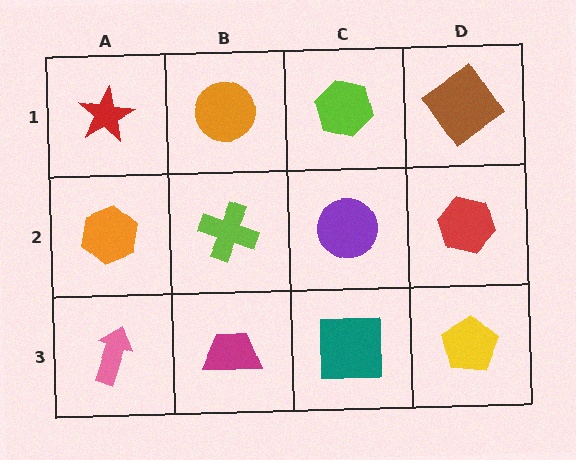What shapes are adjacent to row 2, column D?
A brown diamond (row 1, column D), a yellow pentagon (row 3, column D), a purple circle (row 2, column C).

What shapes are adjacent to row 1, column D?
A red hexagon (row 2, column D), a lime hexagon (row 1, column C).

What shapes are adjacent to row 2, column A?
A red star (row 1, column A), a pink arrow (row 3, column A), a lime cross (row 2, column B).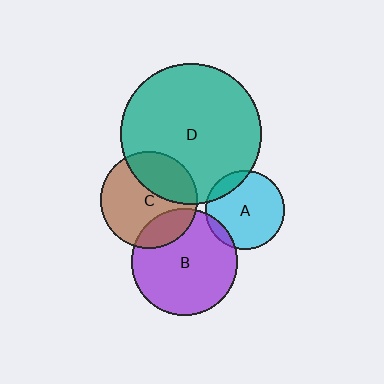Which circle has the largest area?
Circle D (teal).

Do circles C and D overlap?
Yes.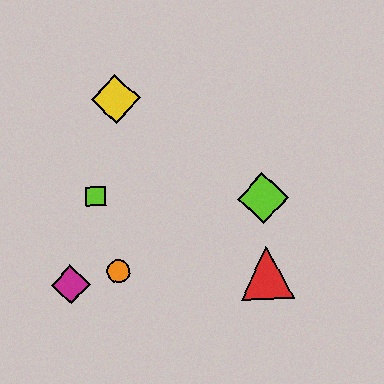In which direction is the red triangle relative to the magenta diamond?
The red triangle is to the right of the magenta diamond.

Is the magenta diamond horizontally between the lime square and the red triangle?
No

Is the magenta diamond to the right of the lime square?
No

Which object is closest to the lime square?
The orange circle is closest to the lime square.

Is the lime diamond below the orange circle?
No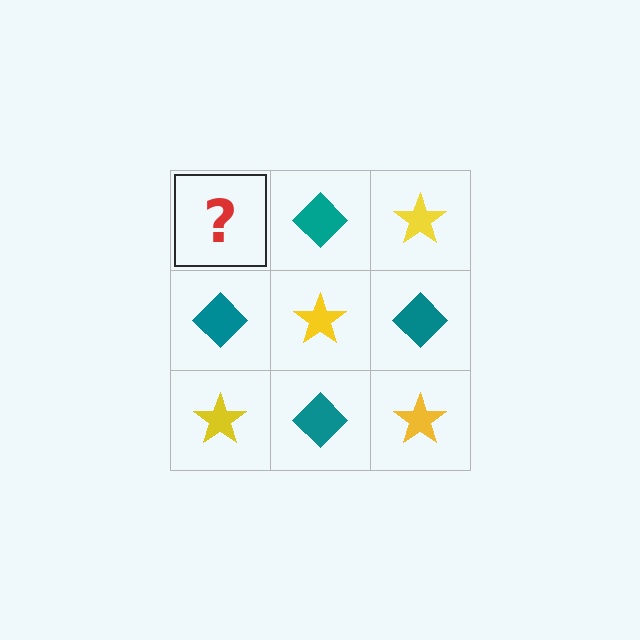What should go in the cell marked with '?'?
The missing cell should contain a yellow star.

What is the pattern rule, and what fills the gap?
The rule is that it alternates yellow star and teal diamond in a checkerboard pattern. The gap should be filled with a yellow star.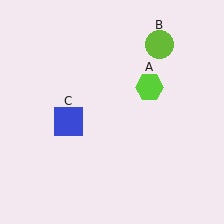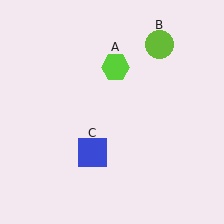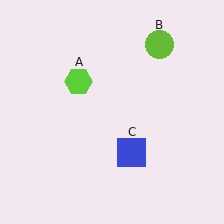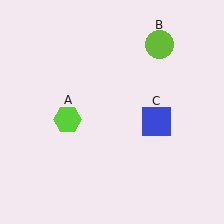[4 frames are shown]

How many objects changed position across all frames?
2 objects changed position: lime hexagon (object A), blue square (object C).